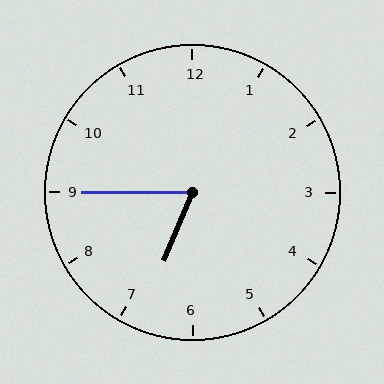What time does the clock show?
6:45.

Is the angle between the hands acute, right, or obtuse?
It is acute.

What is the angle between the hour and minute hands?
Approximately 68 degrees.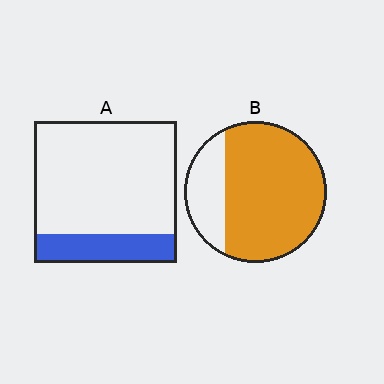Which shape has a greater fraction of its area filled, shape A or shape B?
Shape B.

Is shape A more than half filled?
No.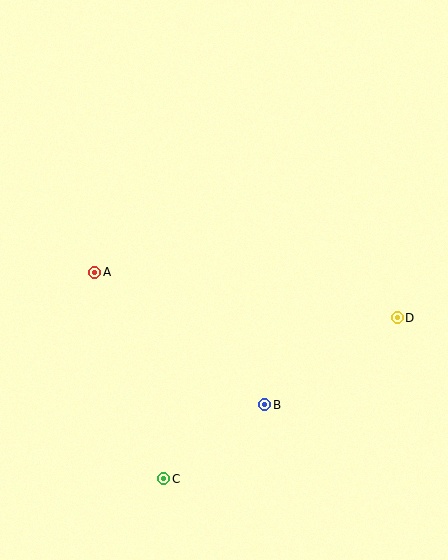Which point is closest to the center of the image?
Point A at (95, 272) is closest to the center.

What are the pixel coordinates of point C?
Point C is at (164, 479).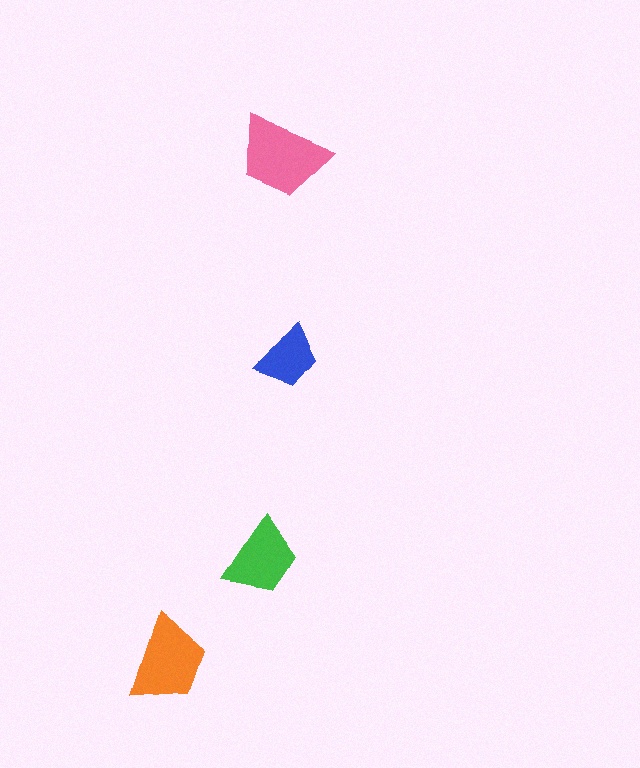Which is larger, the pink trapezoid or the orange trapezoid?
The pink one.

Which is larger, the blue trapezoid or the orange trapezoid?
The orange one.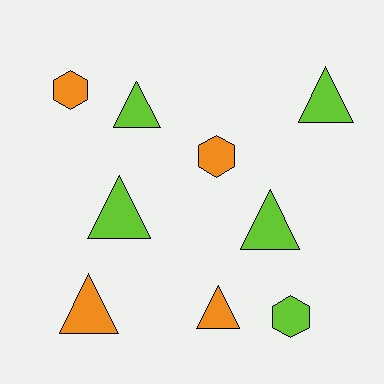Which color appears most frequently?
Lime, with 5 objects.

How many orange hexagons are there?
There are 2 orange hexagons.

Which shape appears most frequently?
Triangle, with 6 objects.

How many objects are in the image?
There are 9 objects.